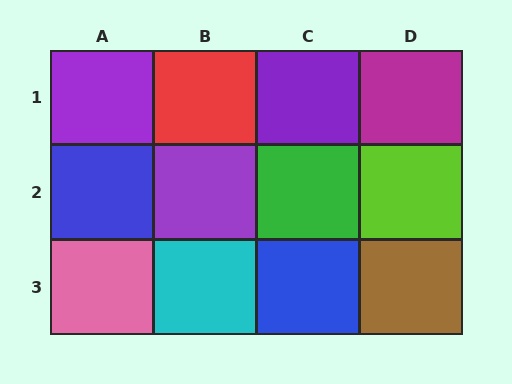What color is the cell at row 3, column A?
Pink.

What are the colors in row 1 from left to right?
Purple, red, purple, magenta.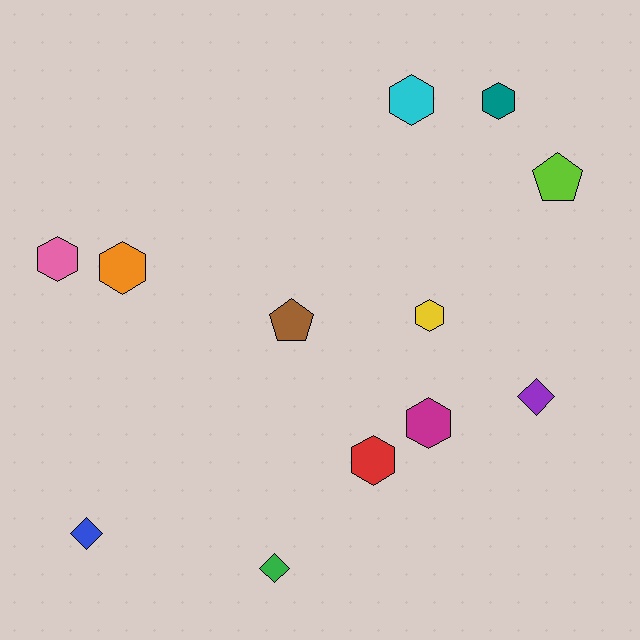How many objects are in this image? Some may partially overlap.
There are 12 objects.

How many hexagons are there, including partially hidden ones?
There are 7 hexagons.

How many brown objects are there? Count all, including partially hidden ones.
There is 1 brown object.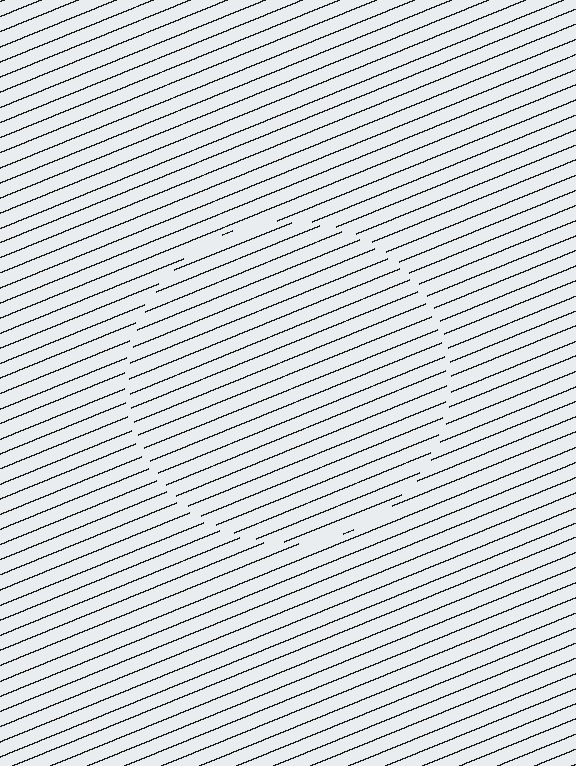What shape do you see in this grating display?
An illusory circle. The interior of the shape contains the same grating, shifted by half a period — the contour is defined by the phase discontinuity where line-ends from the inner and outer gratings abut.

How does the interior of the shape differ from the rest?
The interior of the shape contains the same grating, shifted by half a period — the contour is defined by the phase discontinuity where line-ends from the inner and outer gratings abut.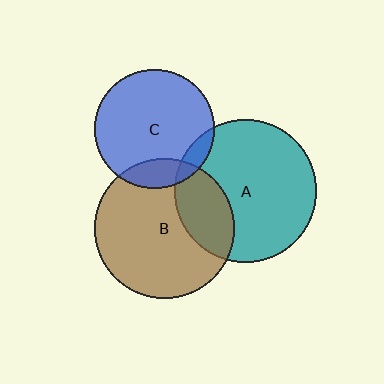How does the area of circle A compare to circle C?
Approximately 1.4 times.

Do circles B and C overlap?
Yes.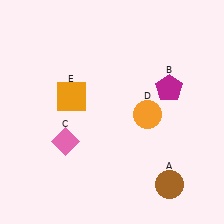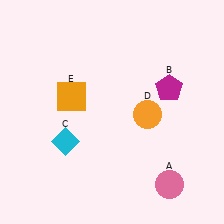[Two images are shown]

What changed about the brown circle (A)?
In Image 1, A is brown. In Image 2, it changed to pink.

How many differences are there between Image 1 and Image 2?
There are 2 differences between the two images.